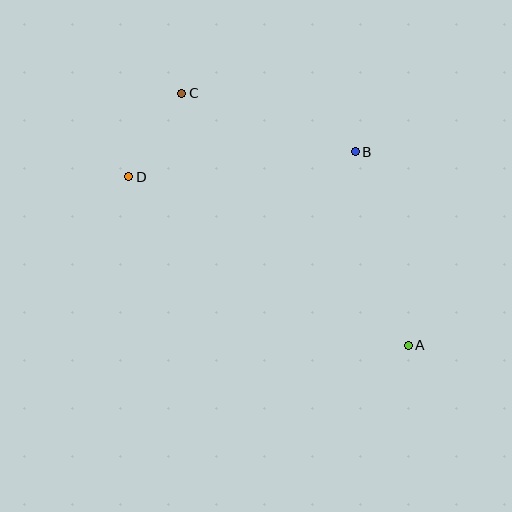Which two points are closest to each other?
Points C and D are closest to each other.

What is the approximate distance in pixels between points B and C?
The distance between B and C is approximately 184 pixels.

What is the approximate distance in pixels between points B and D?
The distance between B and D is approximately 228 pixels.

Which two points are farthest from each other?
Points A and C are farthest from each other.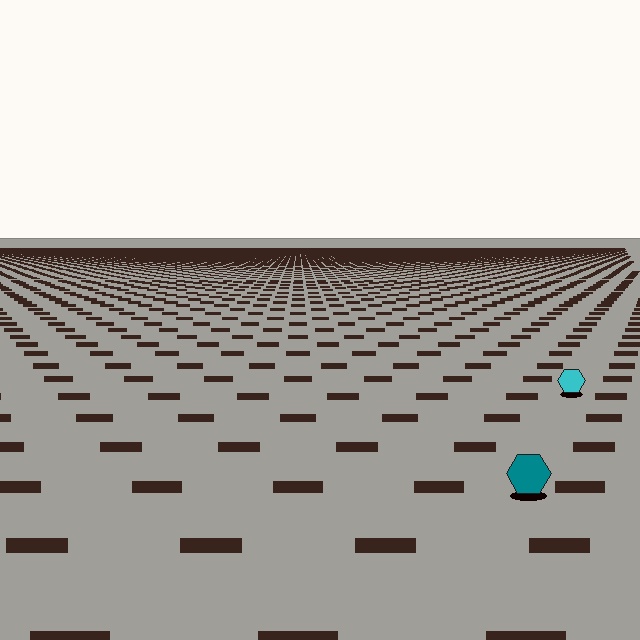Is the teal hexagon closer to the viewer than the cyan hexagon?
Yes. The teal hexagon is closer — you can tell from the texture gradient: the ground texture is coarser near it.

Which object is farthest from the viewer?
The cyan hexagon is farthest from the viewer. It appears smaller and the ground texture around it is denser.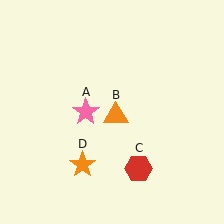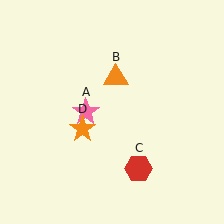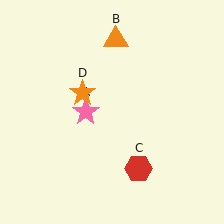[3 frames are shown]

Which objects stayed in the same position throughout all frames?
Pink star (object A) and red hexagon (object C) remained stationary.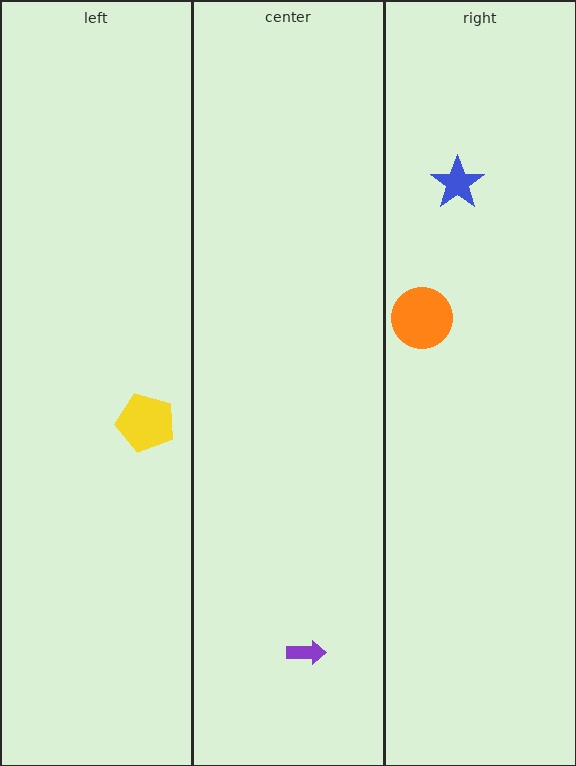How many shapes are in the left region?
1.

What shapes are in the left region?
The yellow pentagon.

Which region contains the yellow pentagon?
The left region.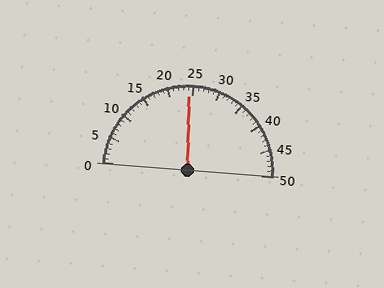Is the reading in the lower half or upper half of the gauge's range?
The reading is in the lower half of the range (0 to 50).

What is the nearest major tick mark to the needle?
The nearest major tick mark is 25.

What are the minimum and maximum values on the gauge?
The gauge ranges from 0 to 50.